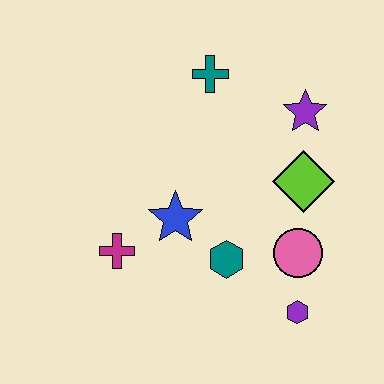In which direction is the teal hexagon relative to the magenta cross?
The teal hexagon is to the right of the magenta cross.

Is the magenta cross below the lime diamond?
Yes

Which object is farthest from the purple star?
The magenta cross is farthest from the purple star.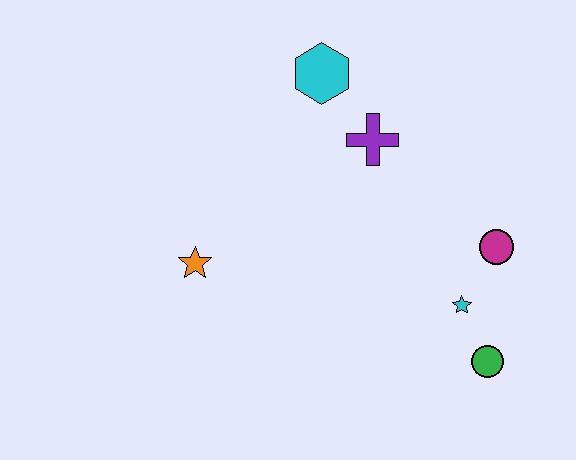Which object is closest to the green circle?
The cyan star is closest to the green circle.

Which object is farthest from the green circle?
The cyan hexagon is farthest from the green circle.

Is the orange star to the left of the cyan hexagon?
Yes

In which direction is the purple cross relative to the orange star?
The purple cross is to the right of the orange star.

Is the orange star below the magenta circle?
Yes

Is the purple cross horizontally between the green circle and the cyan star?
No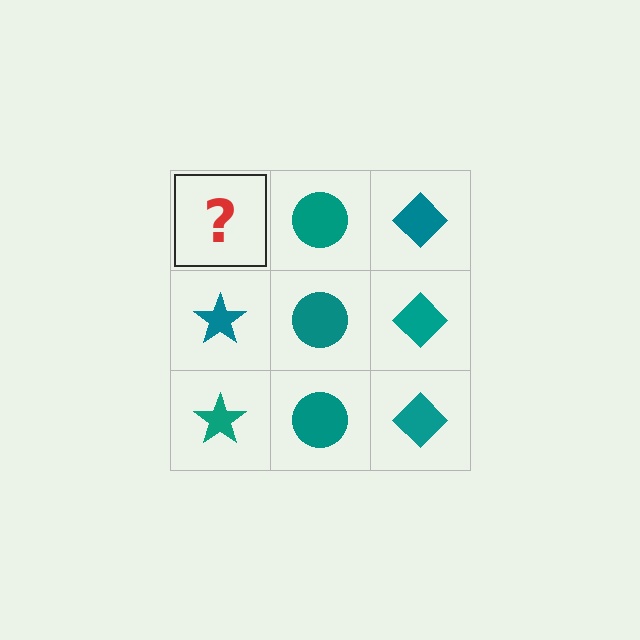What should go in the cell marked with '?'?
The missing cell should contain a teal star.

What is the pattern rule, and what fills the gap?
The rule is that each column has a consistent shape. The gap should be filled with a teal star.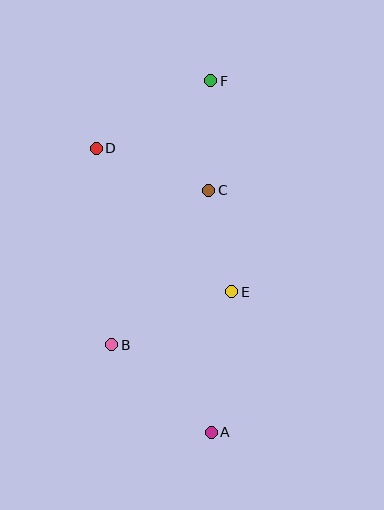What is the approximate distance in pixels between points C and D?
The distance between C and D is approximately 120 pixels.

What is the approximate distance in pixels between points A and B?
The distance between A and B is approximately 132 pixels.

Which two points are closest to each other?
Points C and E are closest to each other.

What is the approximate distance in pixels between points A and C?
The distance between A and C is approximately 242 pixels.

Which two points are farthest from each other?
Points A and F are farthest from each other.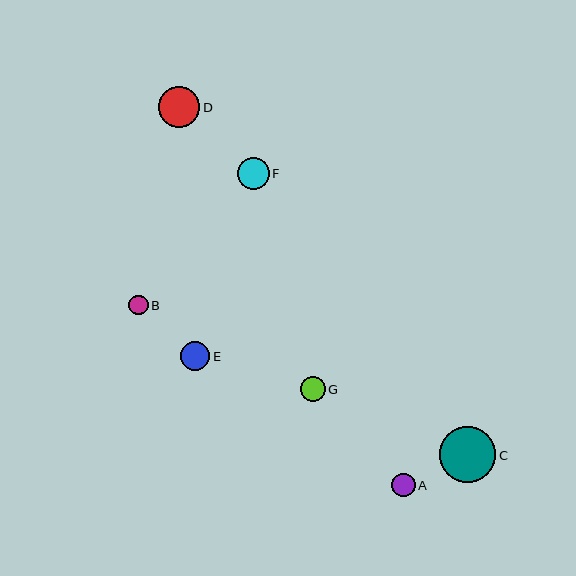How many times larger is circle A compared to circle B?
Circle A is approximately 1.2 times the size of circle B.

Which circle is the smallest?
Circle B is the smallest with a size of approximately 20 pixels.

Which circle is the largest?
Circle C is the largest with a size of approximately 56 pixels.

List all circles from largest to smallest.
From largest to smallest: C, D, F, E, G, A, B.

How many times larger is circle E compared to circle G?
Circle E is approximately 1.2 times the size of circle G.